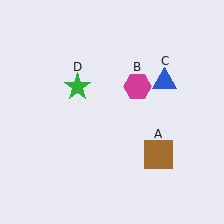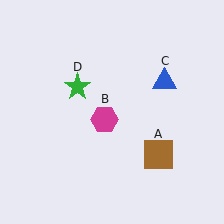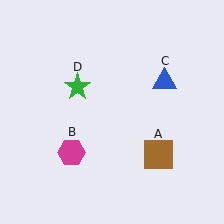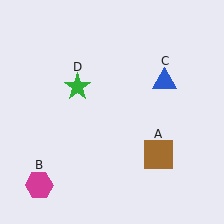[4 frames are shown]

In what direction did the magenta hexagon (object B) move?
The magenta hexagon (object B) moved down and to the left.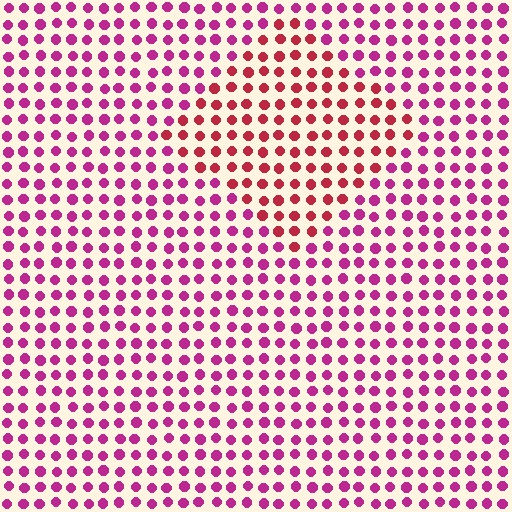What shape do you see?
I see a diamond.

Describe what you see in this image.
The image is filled with small magenta elements in a uniform arrangement. A diamond-shaped region is visible where the elements are tinted to a slightly different hue, forming a subtle color boundary.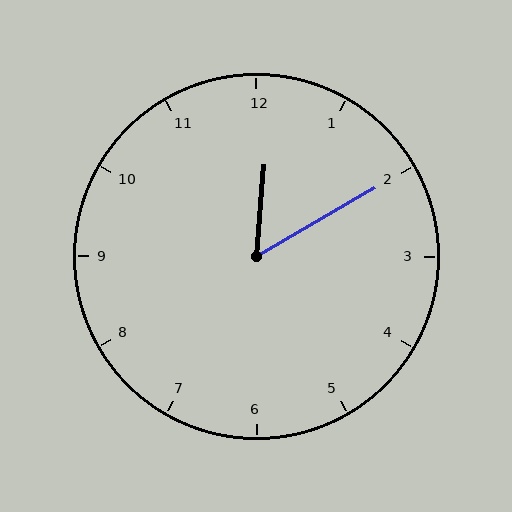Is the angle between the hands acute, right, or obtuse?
It is acute.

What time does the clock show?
12:10.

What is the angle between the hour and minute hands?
Approximately 55 degrees.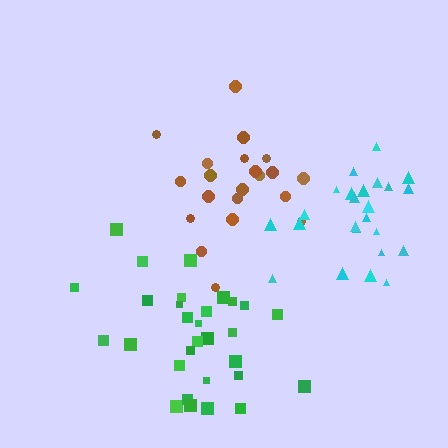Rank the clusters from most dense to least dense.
cyan, green, brown.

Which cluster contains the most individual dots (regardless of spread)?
Green (30).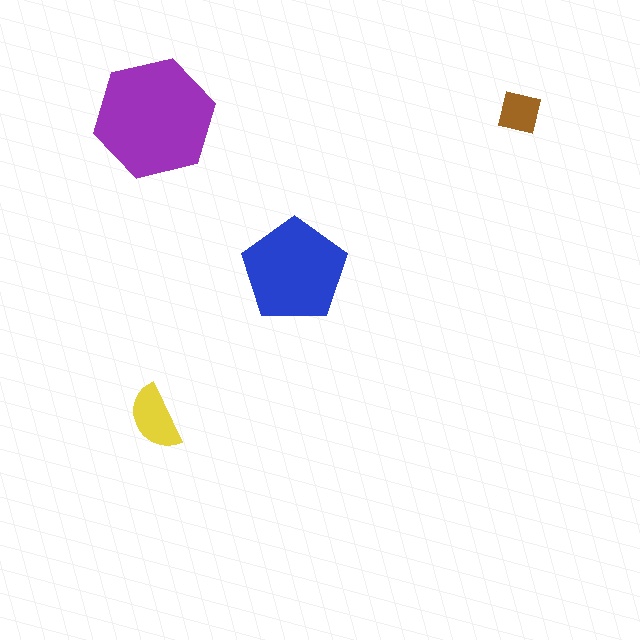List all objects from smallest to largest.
The brown square, the yellow semicircle, the blue pentagon, the purple hexagon.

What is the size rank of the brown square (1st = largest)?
4th.